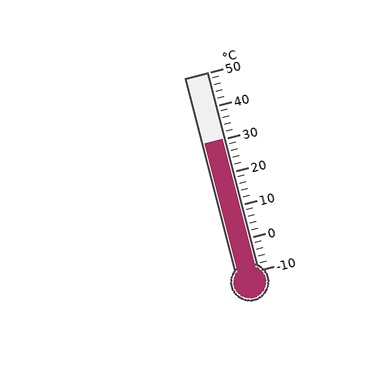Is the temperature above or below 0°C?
The temperature is above 0°C.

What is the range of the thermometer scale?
The thermometer scale ranges from -10°C to 50°C.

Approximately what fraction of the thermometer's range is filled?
The thermometer is filled to approximately 65% of its range.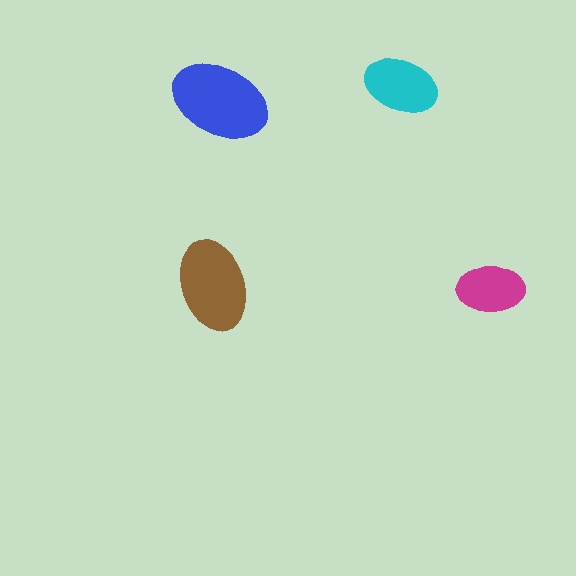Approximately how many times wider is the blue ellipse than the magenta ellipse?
About 1.5 times wider.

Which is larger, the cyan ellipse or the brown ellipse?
The brown one.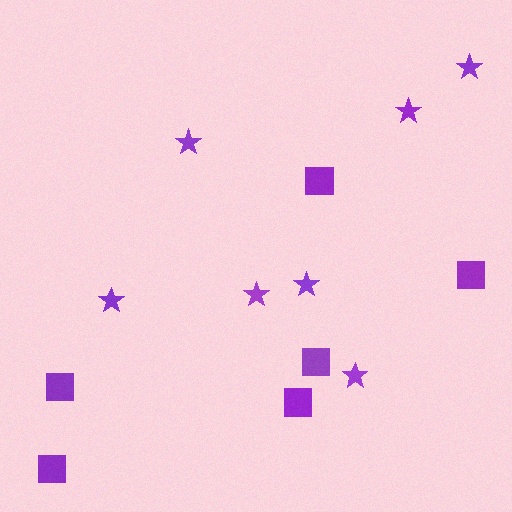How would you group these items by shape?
There are 2 groups: one group of stars (7) and one group of squares (6).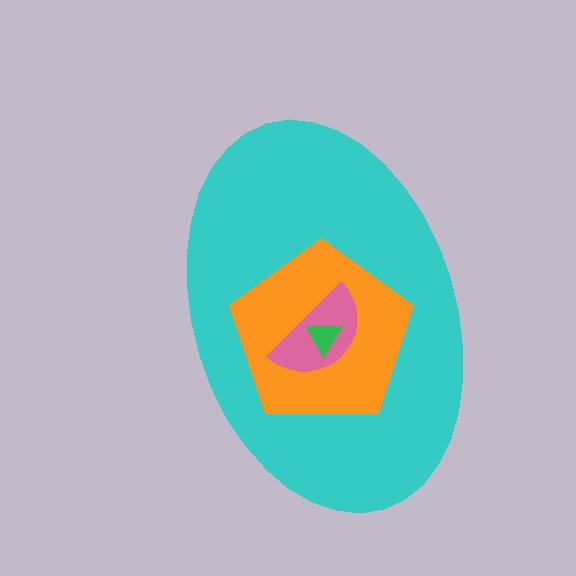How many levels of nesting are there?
4.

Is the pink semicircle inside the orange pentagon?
Yes.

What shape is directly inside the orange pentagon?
The pink semicircle.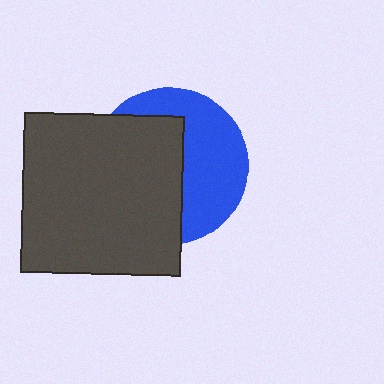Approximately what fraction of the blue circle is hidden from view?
Roughly 54% of the blue circle is hidden behind the dark gray square.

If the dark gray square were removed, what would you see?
You would see the complete blue circle.